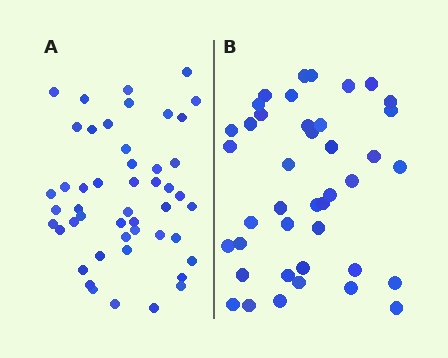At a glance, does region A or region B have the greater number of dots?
Region A (the left region) has more dots.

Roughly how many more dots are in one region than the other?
Region A has roughly 8 or so more dots than region B.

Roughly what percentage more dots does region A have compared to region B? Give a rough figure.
About 15% more.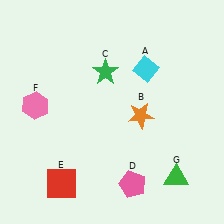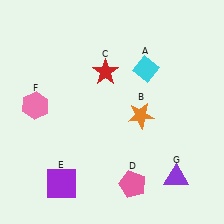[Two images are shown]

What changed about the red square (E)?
In Image 1, E is red. In Image 2, it changed to purple.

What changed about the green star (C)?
In Image 1, C is green. In Image 2, it changed to red.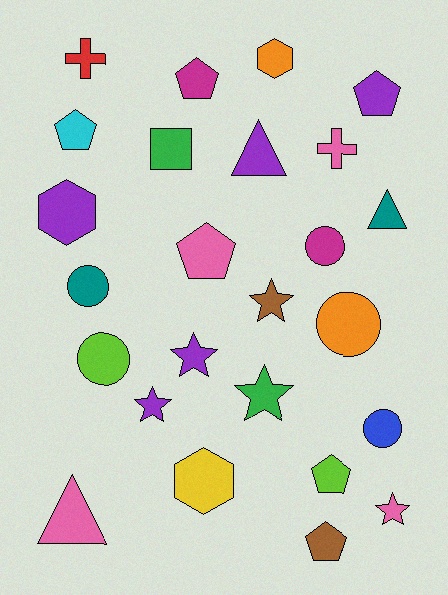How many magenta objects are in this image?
There are 2 magenta objects.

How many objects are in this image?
There are 25 objects.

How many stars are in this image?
There are 5 stars.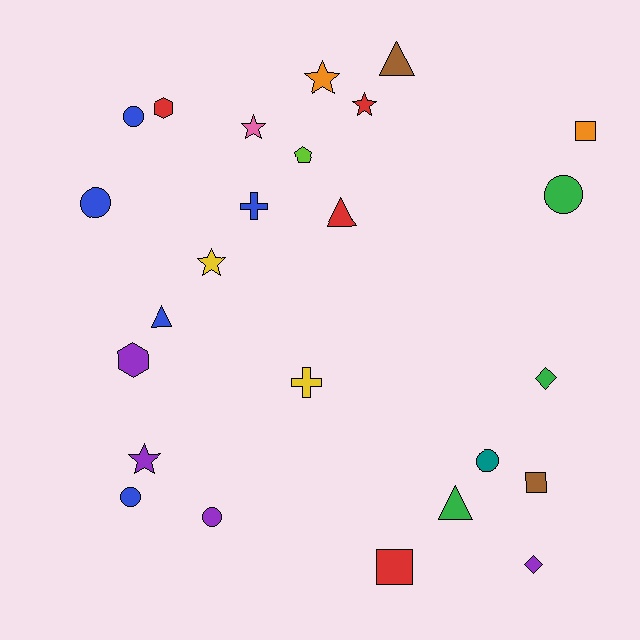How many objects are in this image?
There are 25 objects.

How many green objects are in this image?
There are 3 green objects.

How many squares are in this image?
There are 3 squares.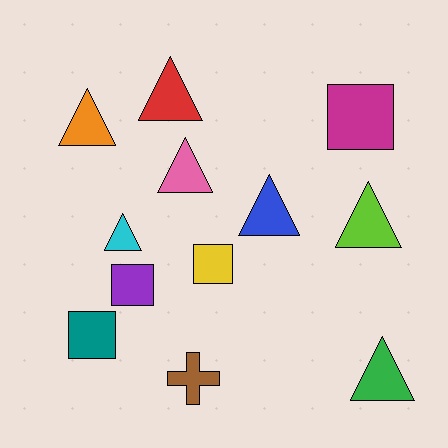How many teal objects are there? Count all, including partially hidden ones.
There is 1 teal object.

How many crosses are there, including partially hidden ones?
There is 1 cross.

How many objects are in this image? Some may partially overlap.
There are 12 objects.